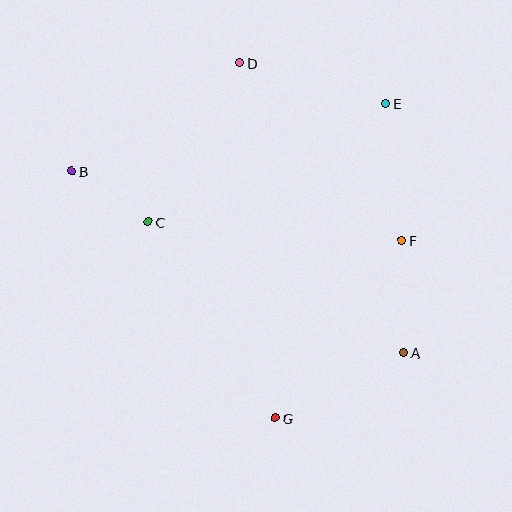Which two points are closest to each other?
Points B and C are closest to each other.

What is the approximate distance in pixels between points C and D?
The distance between C and D is approximately 183 pixels.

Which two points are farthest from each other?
Points A and B are farthest from each other.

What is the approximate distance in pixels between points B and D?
The distance between B and D is approximately 200 pixels.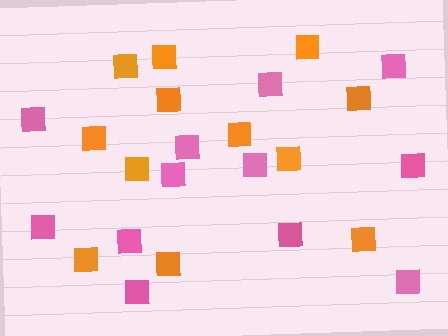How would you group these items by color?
There are 2 groups: one group of orange squares (12) and one group of pink squares (12).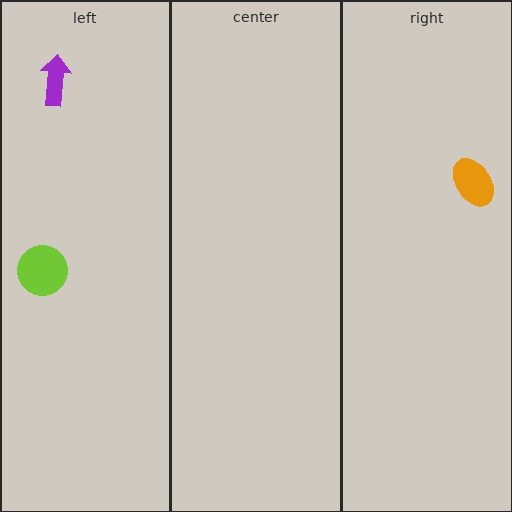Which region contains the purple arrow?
The left region.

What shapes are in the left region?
The purple arrow, the lime circle.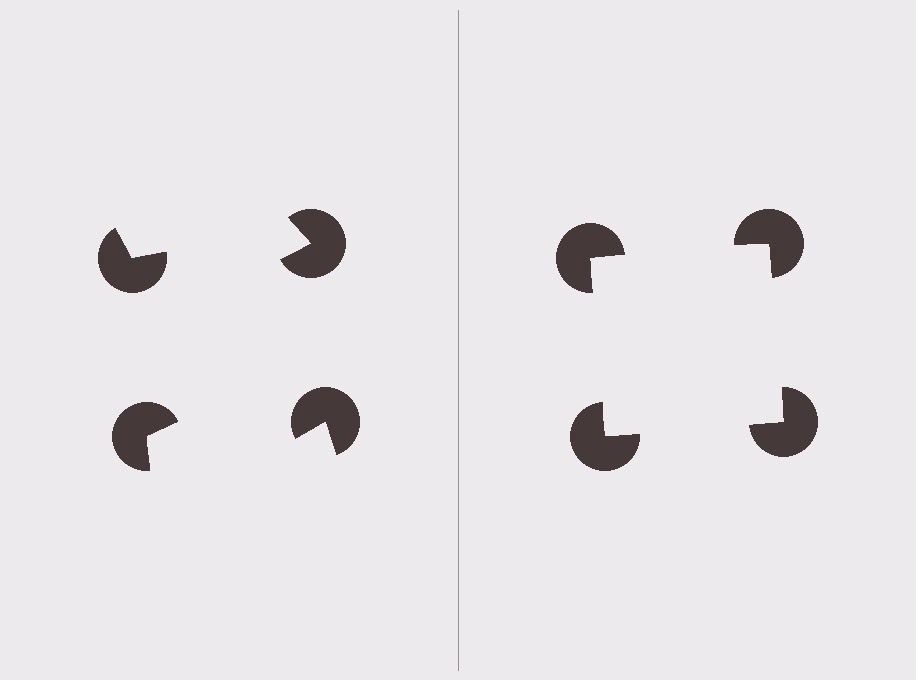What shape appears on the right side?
An illusory square.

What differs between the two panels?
The pac-man discs are positioned identically on both sides; only the wedge orientations differ. On the right they align to a square; on the left they are misaligned.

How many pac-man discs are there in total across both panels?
8 — 4 on each side.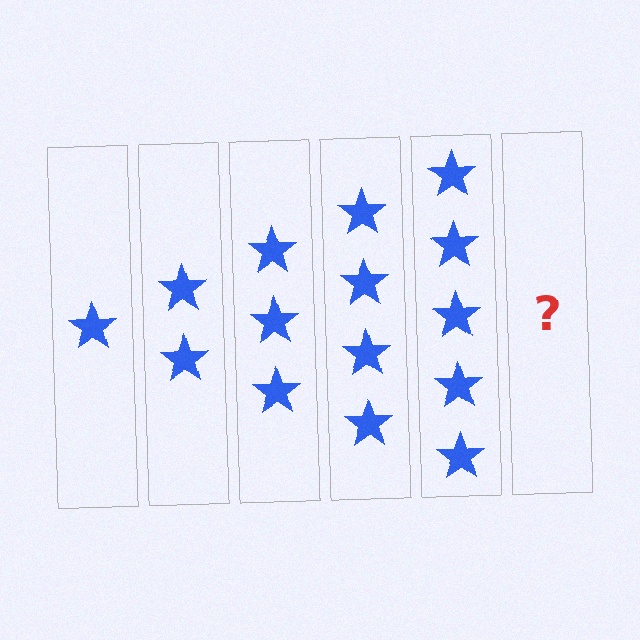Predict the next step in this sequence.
The next step is 6 stars.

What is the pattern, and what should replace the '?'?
The pattern is that each step adds one more star. The '?' should be 6 stars.